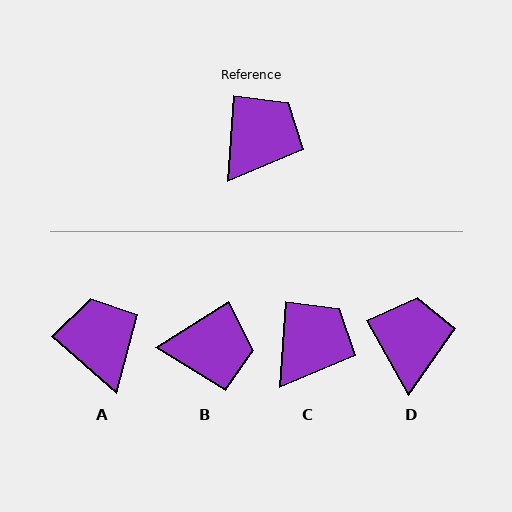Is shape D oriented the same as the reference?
No, it is off by about 33 degrees.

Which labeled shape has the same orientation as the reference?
C.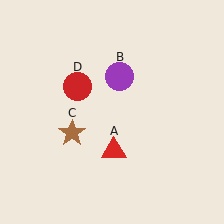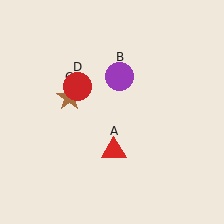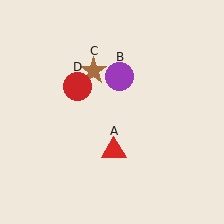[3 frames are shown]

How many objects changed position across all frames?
1 object changed position: brown star (object C).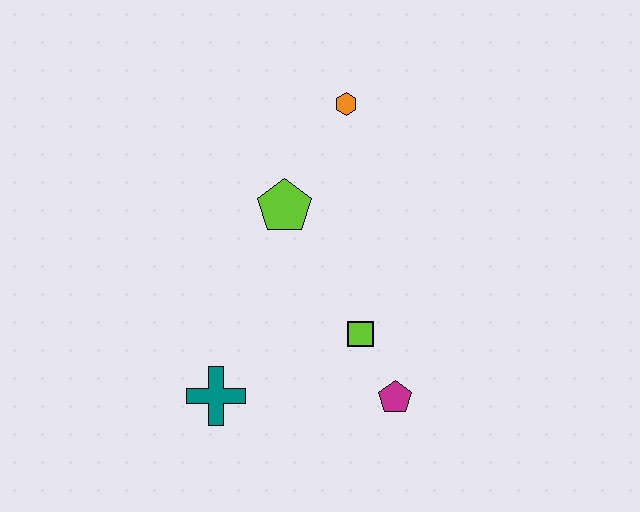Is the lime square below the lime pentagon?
Yes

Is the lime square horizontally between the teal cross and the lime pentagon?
No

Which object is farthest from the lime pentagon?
The magenta pentagon is farthest from the lime pentagon.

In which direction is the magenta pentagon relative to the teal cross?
The magenta pentagon is to the right of the teal cross.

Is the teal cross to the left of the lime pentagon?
Yes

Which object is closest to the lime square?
The magenta pentagon is closest to the lime square.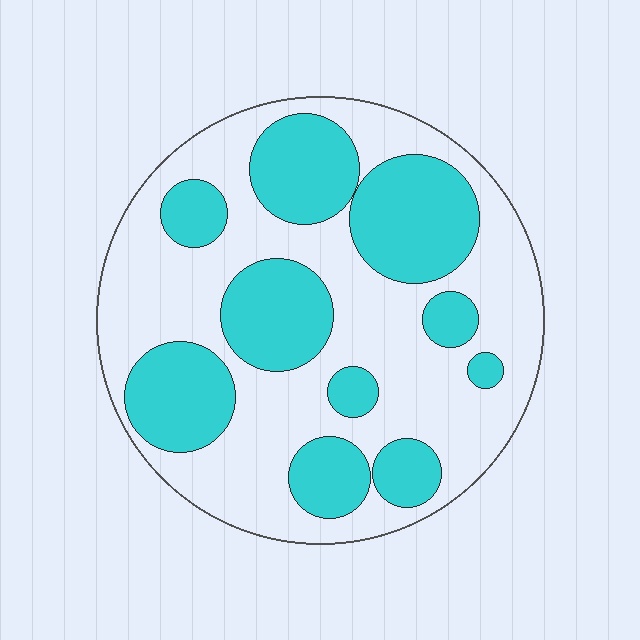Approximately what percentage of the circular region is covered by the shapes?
Approximately 40%.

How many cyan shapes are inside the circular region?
10.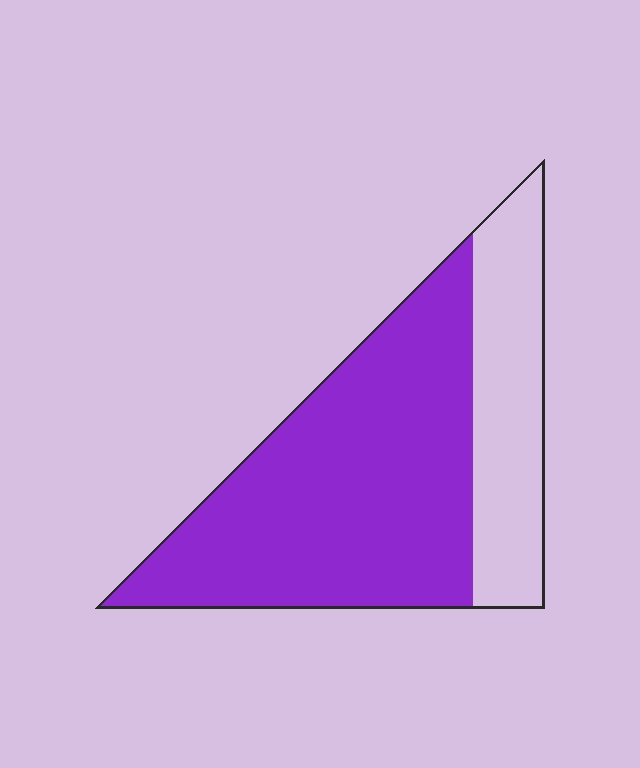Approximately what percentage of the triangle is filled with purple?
Approximately 70%.